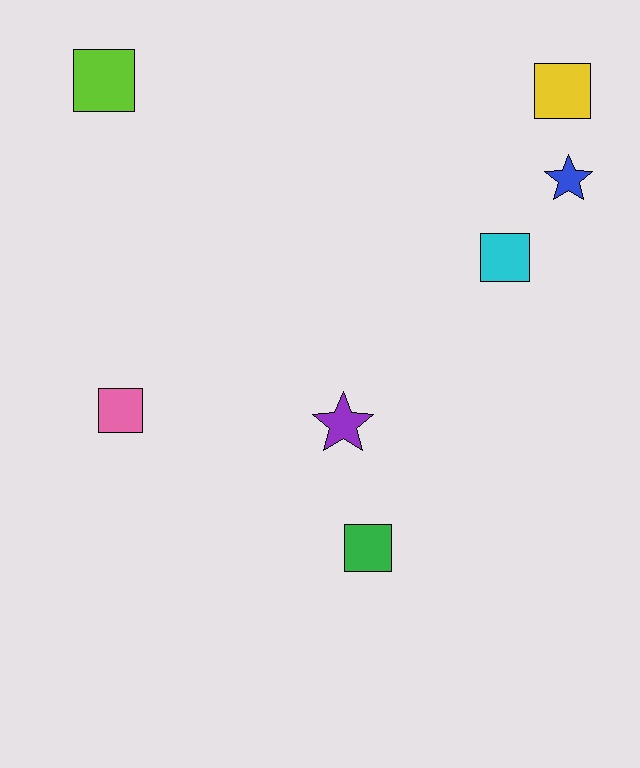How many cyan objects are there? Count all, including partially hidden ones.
There is 1 cyan object.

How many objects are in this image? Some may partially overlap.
There are 7 objects.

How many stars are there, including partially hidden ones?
There are 2 stars.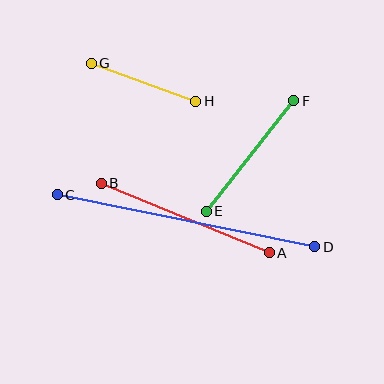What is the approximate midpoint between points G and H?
The midpoint is at approximately (143, 82) pixels.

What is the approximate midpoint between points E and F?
The midpoint is at approximately (250, 156) pixels.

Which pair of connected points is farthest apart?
Points C and D are farthest apart.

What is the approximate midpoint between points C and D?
The midpoint is at approximately (186, 221) pixels.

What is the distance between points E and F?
The distance is approximately 141 pixels.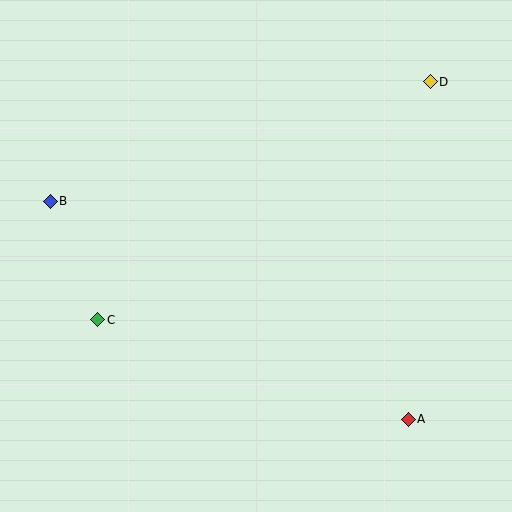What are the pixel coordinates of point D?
Point D is at (430, 82).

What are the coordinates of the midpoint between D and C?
The midpoint between D and C is at (264, 201).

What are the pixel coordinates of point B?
Point B is at (50, 201).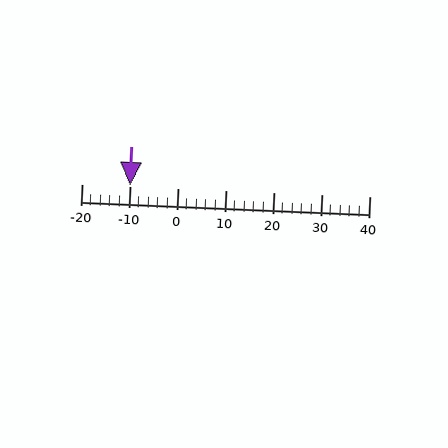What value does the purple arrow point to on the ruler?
The purple arrow points to approximately -10.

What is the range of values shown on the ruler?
The ruler shows values from -20 to 40.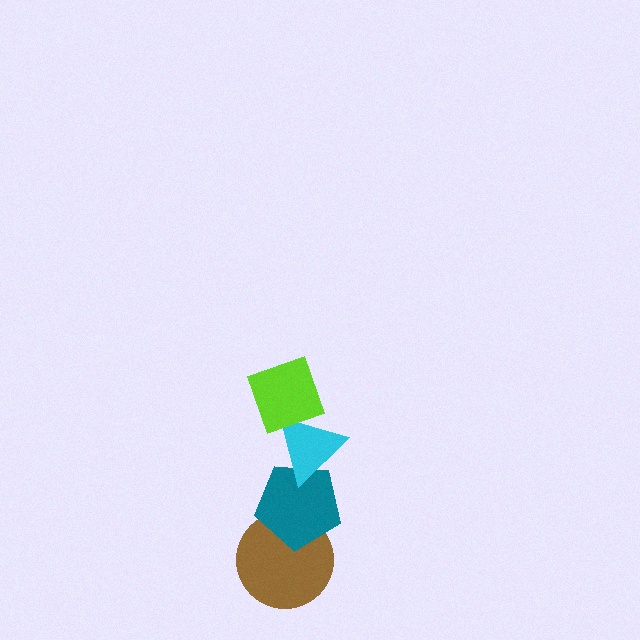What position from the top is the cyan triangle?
The cyan triangle is 2nd from the top.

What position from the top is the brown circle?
The brown circle is 4th from the top.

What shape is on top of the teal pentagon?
The cyan triangle is on top of the teal pentagon.